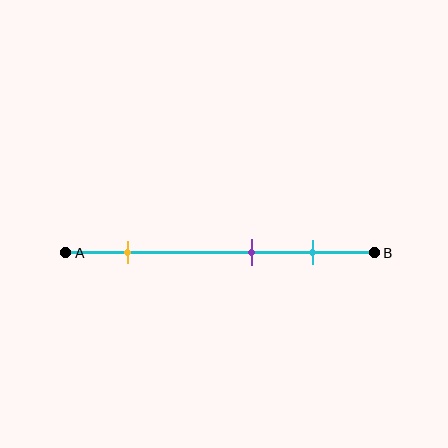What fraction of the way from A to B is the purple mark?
The purple mark is approximately 60% (0.6) of the way from A to B.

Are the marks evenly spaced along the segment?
No, the marks are not evenly spaced.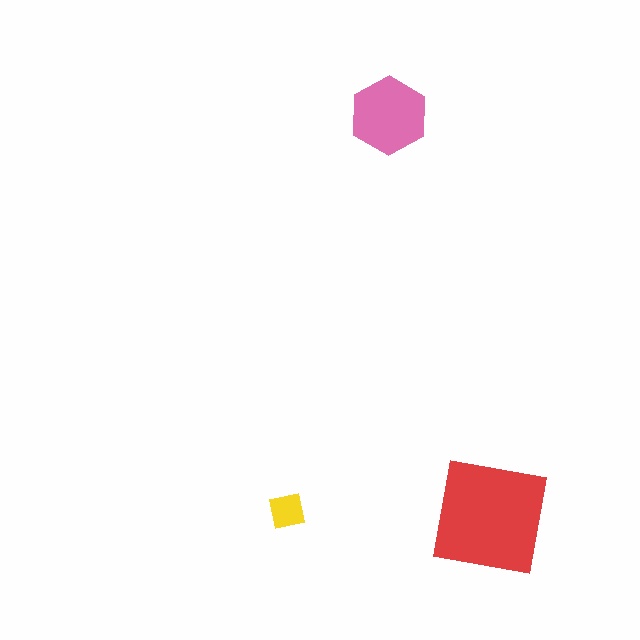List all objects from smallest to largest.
The yellow square, the pink hexagon, the red square.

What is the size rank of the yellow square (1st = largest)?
3rd.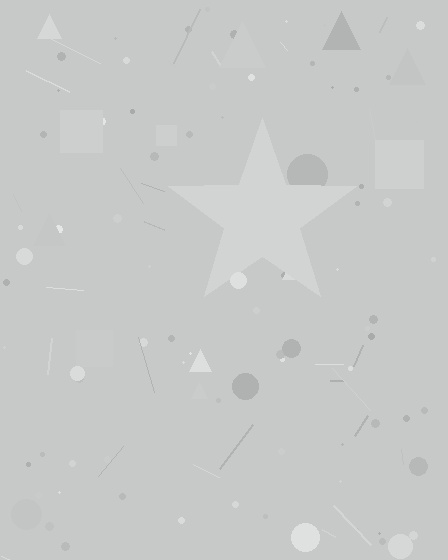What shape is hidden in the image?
A star is hidden in the image.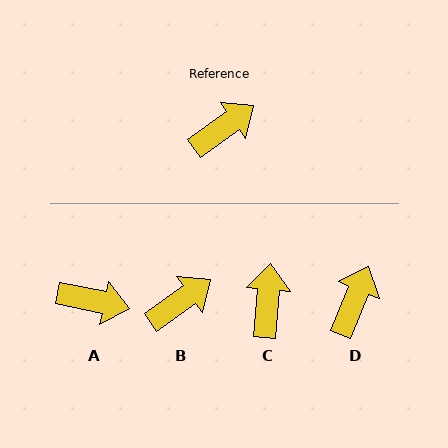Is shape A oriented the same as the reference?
No, it is off by about 47 degrees.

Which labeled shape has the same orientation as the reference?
B.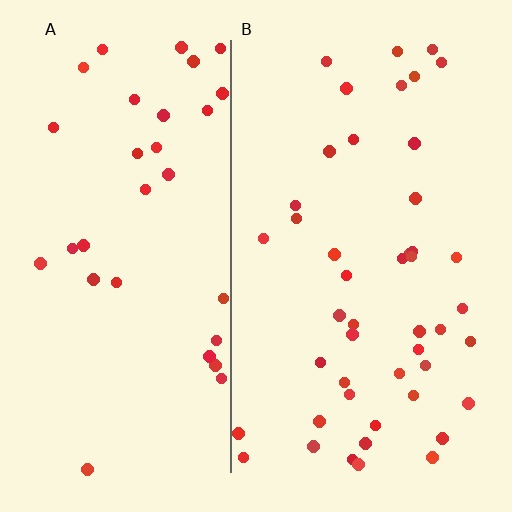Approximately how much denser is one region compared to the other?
Approximately 1.4× — region B over region A.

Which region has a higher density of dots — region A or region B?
B (the right).